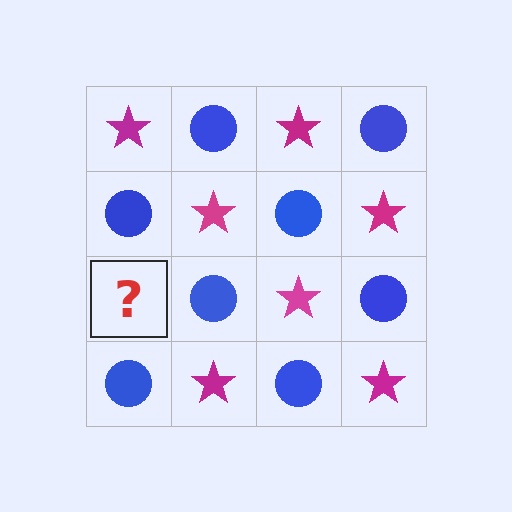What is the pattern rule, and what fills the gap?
The rule is that it alternates magenta star and blue circle in a checkerboard pattern. The gap should be filled with a magenta star.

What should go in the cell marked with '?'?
The missing cell should contain a magenta star.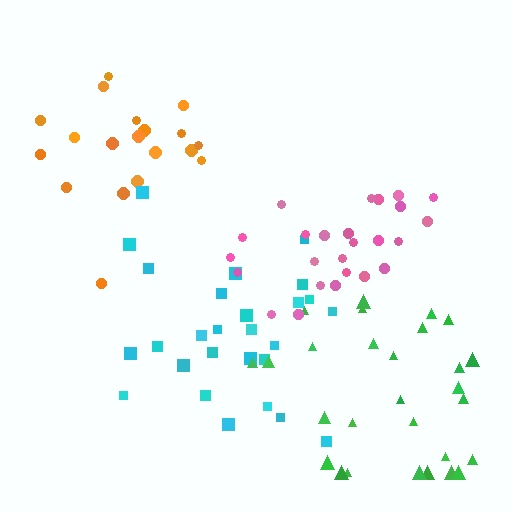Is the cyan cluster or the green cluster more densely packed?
Cyan.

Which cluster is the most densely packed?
Orange.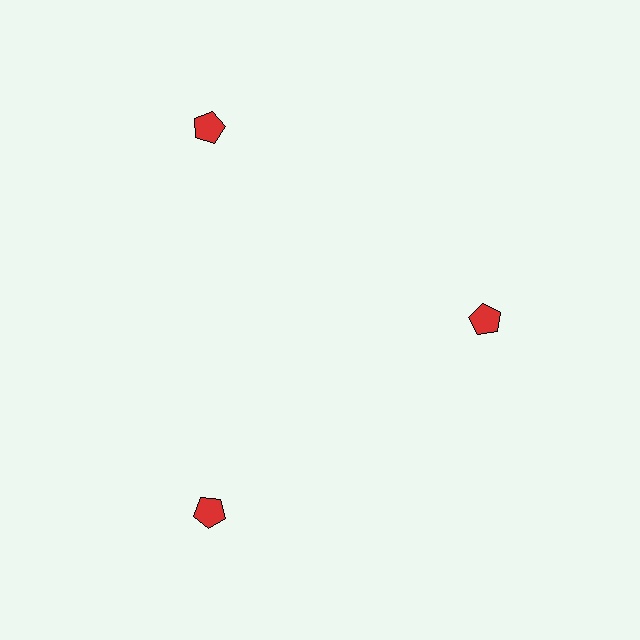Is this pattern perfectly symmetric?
No. The 3 red pentagons are arranged in a ring, but one element near the 3 o'clock position is pulled inward toward the center, breaking the 3-fold rotational symmetry.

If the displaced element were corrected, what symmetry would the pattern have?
It would have 3-fold rotational symmetry — the pattern would map onto itself every 120 degrees.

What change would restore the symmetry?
The symmetry would be restored by moving it outward, back onto the ring so that all 3 pentagons sit at equal angles and equal distance from the center.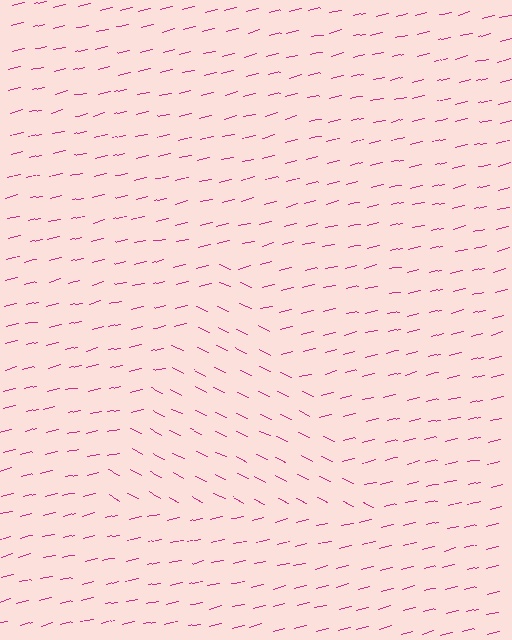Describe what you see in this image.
The image is filled with small magenta line segments. A triangle region in the image has lines oriented differently from the surrounding lines, creating a visible texture boundary.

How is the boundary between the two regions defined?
The boundary is defined purely by a change in line orientation (approximately 39 degrees difference). All lines are the same color and thickness.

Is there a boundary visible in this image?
Yes, there is a texture boundary formed by a change in line orientation.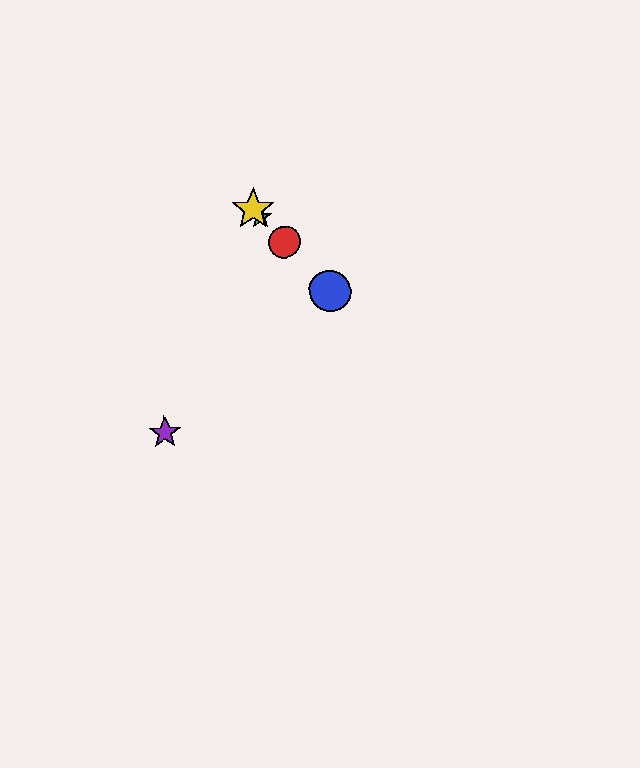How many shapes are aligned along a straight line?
4 shapes (the red circle, the blue circle, the green star, the yellow star) are aligned along a straight line.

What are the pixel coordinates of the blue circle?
The blue circle is at (330, 291).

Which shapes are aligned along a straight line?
The red circle, the blue circle, the green star, the yellow star are aligned along a straight line.